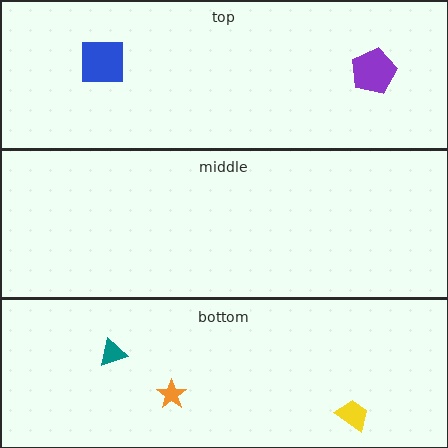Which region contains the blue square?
The top region.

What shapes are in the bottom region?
The teal triangle, the orange star, the yellow trapezoid.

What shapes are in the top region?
The purple pentagon, the blue square.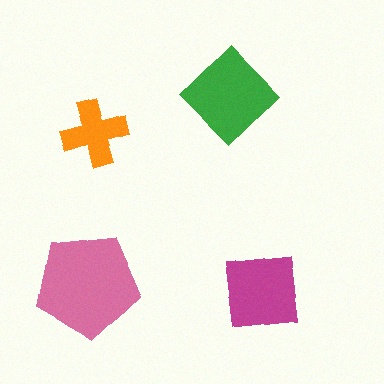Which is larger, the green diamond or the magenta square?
The green diamond.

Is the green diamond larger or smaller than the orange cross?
Larger.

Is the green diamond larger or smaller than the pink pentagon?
Smaller.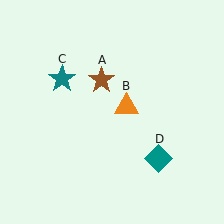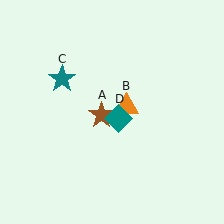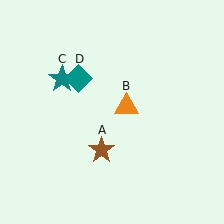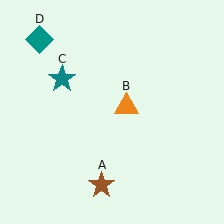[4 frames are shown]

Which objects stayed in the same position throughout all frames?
Orange triangle (object B) and teal star (object C) remained stationary.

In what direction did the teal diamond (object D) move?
The teal diamond (object D) moved up and to the left.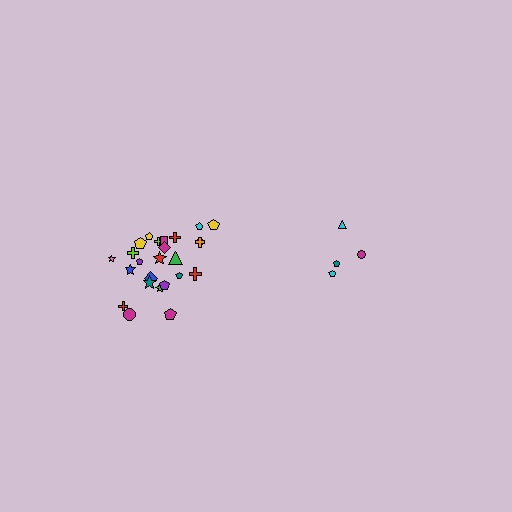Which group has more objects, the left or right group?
The left group.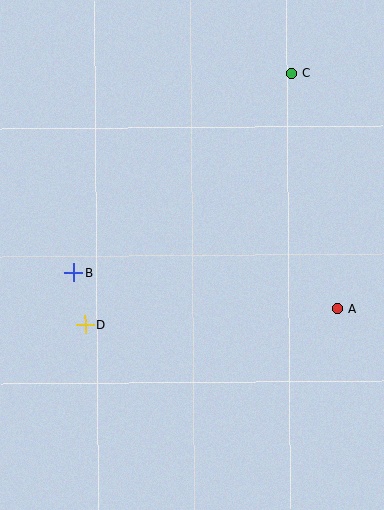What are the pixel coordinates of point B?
Point B is at (74, 273).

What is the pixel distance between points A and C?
The distance between A and C is 240 pixels.